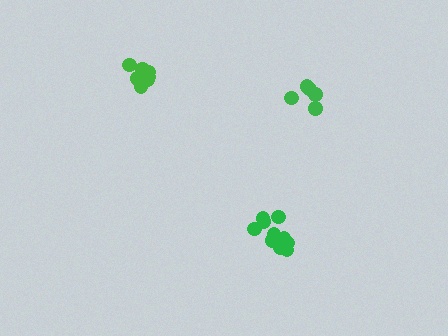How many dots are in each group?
Group 1: 11 dots, Group 2: 5 dots, Group 3: 9 dots (25 total).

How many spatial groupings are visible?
There are 3 spatial groupings.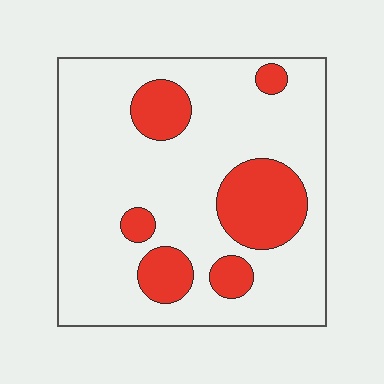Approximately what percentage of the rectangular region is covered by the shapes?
Approximately 20%.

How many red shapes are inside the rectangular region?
6.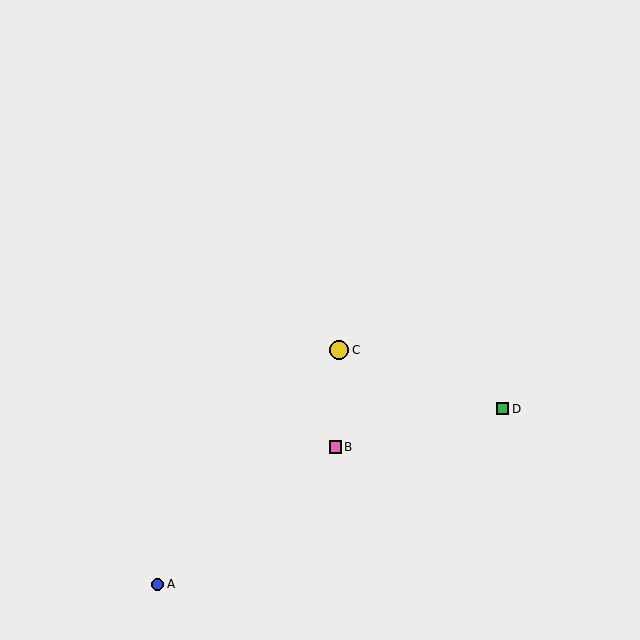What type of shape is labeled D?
Shape D is a green square.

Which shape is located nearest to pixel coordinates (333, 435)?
The pink square (labeled B) at (335, 447) is nearest to that location.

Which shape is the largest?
The yellow circle (labeled C) is the largest.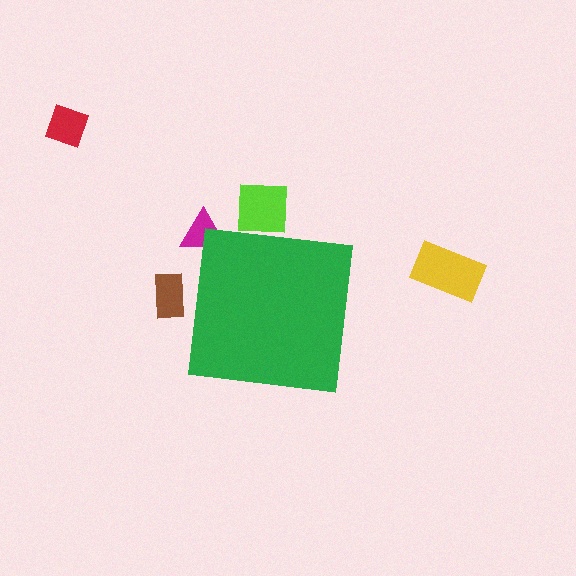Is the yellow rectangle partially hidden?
No, the yellow rectangle is fully visible.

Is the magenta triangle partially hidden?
Yes, the magenta triangle is partially hidden behind the green square.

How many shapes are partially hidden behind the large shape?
3 shapes are partially hidden.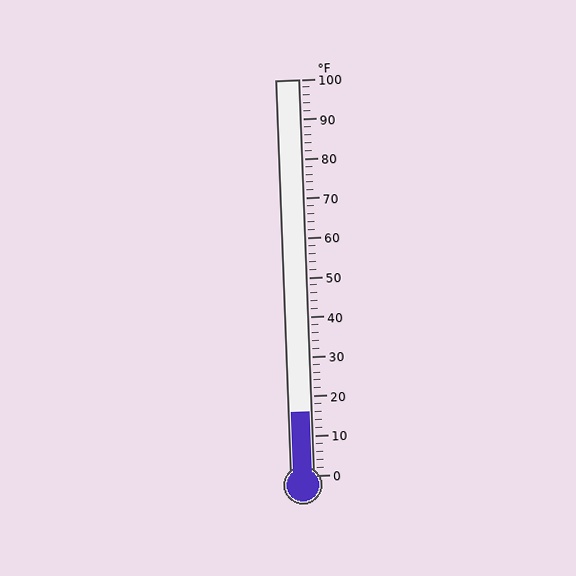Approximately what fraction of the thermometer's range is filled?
The thermometer is filled to approximately 15% of its range.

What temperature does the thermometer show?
The thermometer shows approximately 16°F.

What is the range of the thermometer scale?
The thermometer scale ranges from 0°F to 100°F.